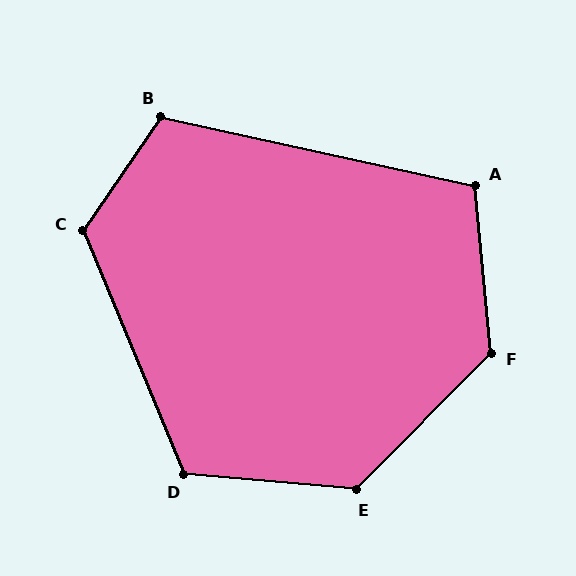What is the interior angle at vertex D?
Approximately 118 degrees (obtuse).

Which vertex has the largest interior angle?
F, at approximately 130 degrees.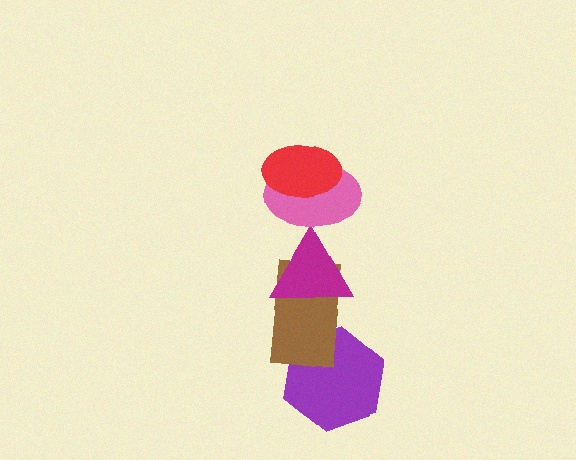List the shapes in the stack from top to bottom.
From top to bottom: the red ellipse, the pink ellipse, the magenta triangle, the brown rectangle, the purple hexagon.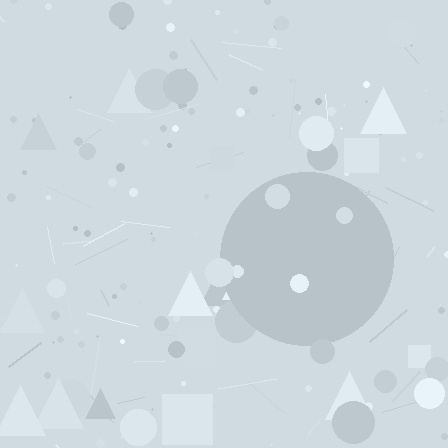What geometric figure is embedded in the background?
A circle is embedded in the background.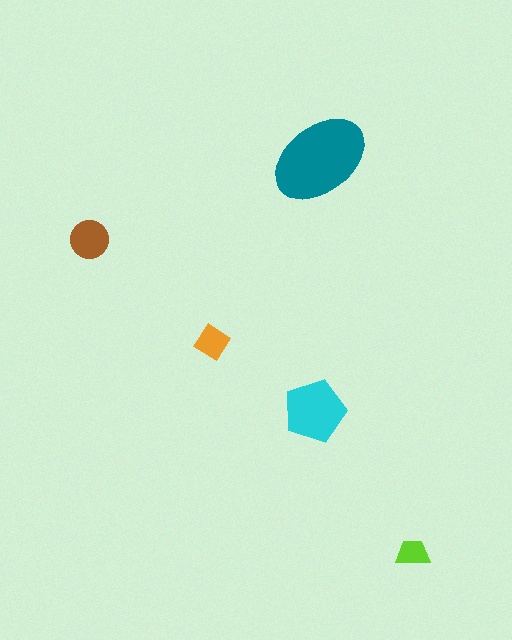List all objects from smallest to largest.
The lime trapezoid, the orange diamond, the brown circle, the cyan pentagon, the teal ellipse.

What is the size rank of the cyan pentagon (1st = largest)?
2nd.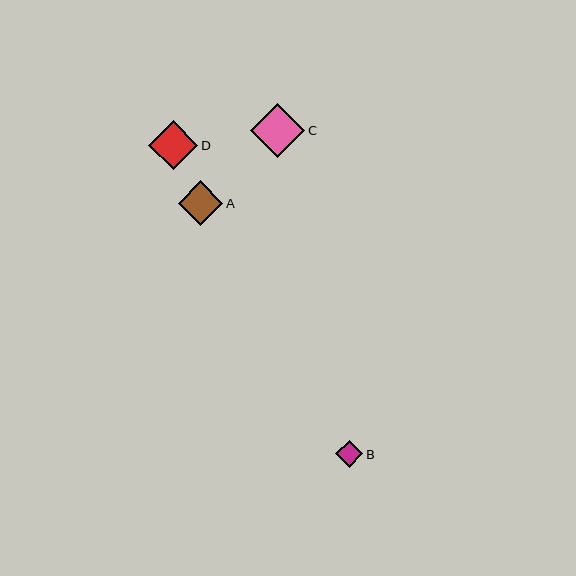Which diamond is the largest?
Diamond C is the largest with a size of approximately 54 pixels.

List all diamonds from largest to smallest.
From largest to smallest: C, D, A, B.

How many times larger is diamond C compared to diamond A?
Diamond C is approximately 1.2 times the size of diamond A.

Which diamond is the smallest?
Diamond B is the smallest with a size of approximately 27 pixels.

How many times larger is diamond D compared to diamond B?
Diamond D is approximately 1.8 times the size of diamond B.